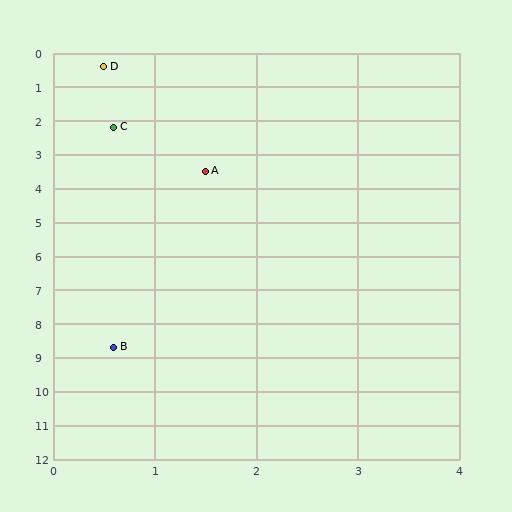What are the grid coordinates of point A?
Point A is at approximately (1.5, 3.5).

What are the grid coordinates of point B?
Point B is at approximately (0.6, 8.7).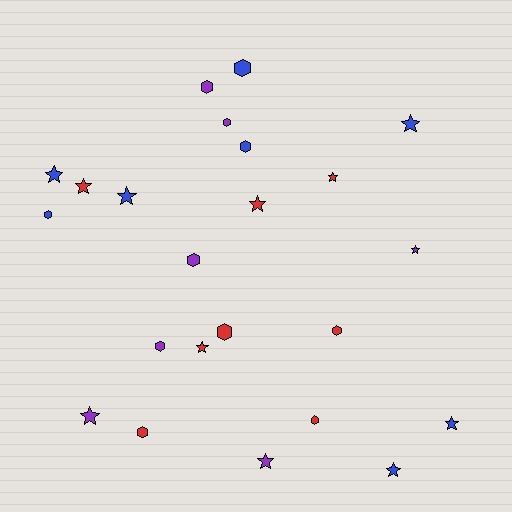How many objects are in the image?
There are 23 objects.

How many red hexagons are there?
There are 4 red hexagons.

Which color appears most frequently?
Red, with 8 objects.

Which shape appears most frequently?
Star, with 12 objects.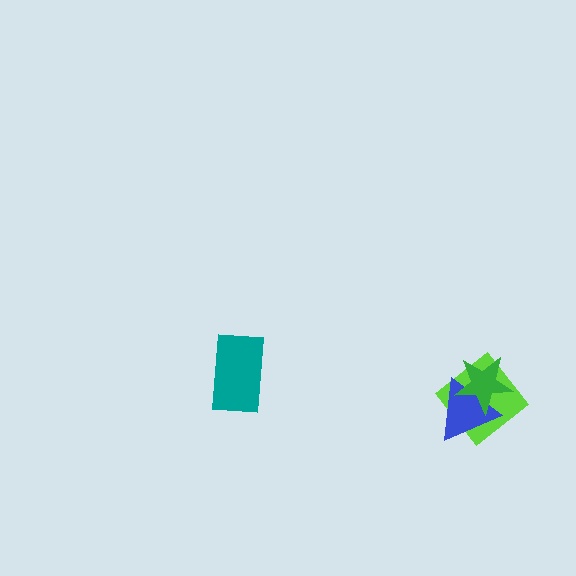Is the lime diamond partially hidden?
Yes, it is partially covered by another shape.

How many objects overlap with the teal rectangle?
0 objects overlap with the teal rectangle.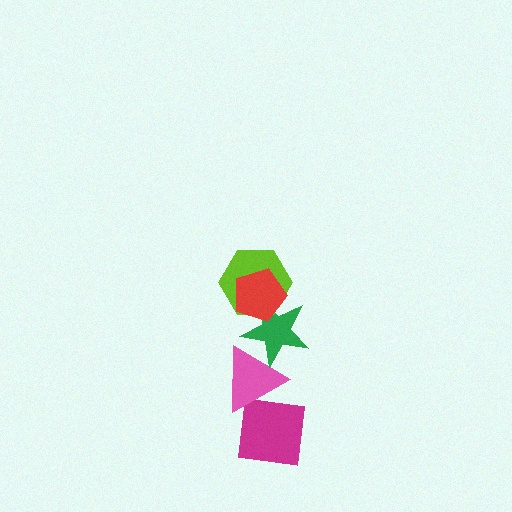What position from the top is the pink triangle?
The pink triangle is 4th from the top.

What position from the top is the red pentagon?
The red pentagon is 1st from the top.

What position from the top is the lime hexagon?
The lime hexagon is 2nd from the top.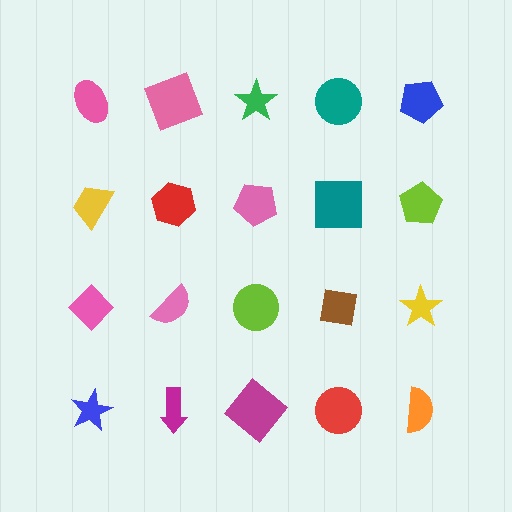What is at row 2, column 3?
A pink pentagon.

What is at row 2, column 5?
A lime pentagon.